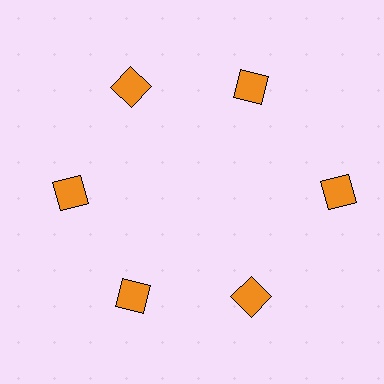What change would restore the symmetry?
The symmetry would be restored by moving it inward, back onto the ring so that all 6 squares sit at equal angles and equal distance from the center.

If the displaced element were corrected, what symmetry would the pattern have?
It would have 6-fold rotational symmetry — the pattern would map onto itself every 60 degrees.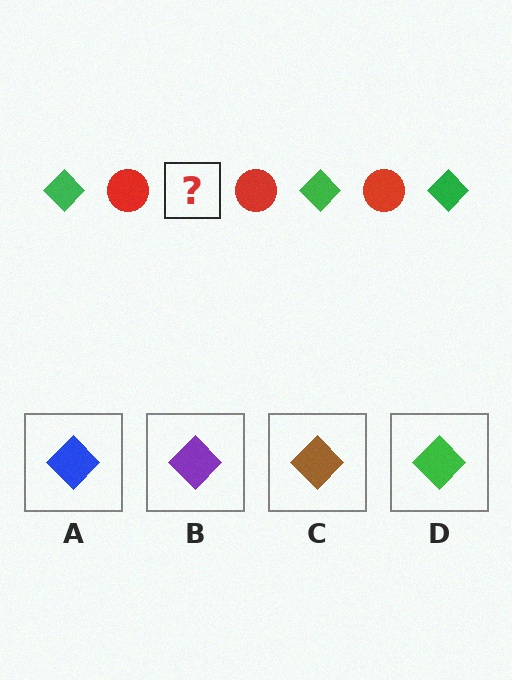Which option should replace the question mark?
Option D.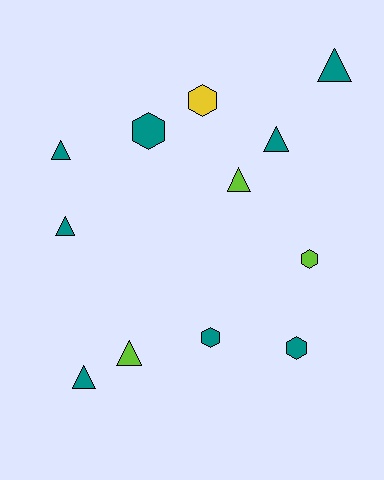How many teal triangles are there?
There are 5 teal triangles.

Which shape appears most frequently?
Triangle, with 7 objects.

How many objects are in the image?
There are 12 objects.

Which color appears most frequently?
Teal, with 8 objects.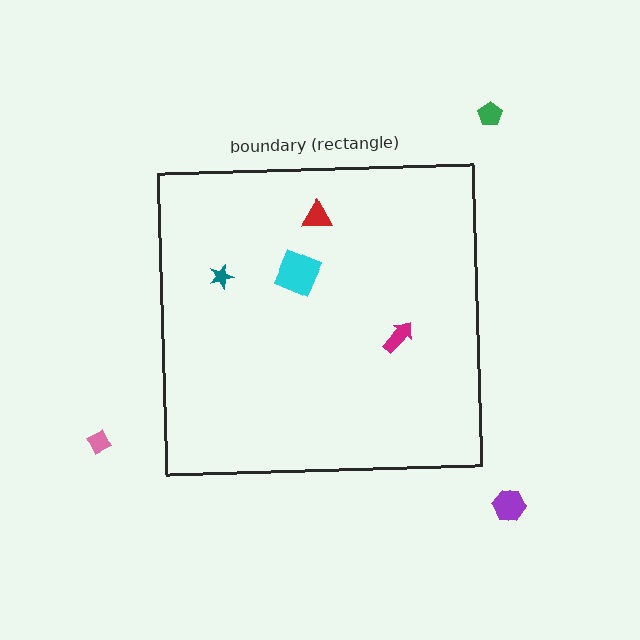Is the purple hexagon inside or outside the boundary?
Outside.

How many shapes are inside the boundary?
4 inside, 3 outside.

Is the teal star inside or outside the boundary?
Inside.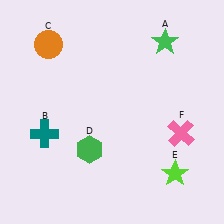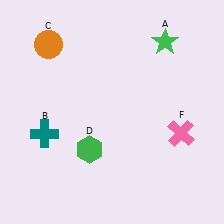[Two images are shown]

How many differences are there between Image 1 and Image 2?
There is 1 difference between the two images.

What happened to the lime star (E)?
The lime star (E) was removed in Image 2. It was in the bottom-right area of Image 1.